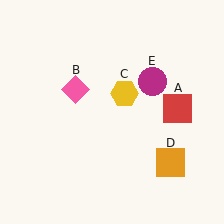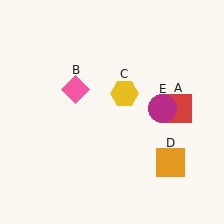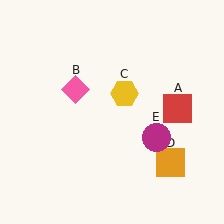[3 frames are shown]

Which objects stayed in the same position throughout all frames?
Red square (object A) and pink diamond (object B) and yellow hexagon (object C) and orange square (object D) remained stationary.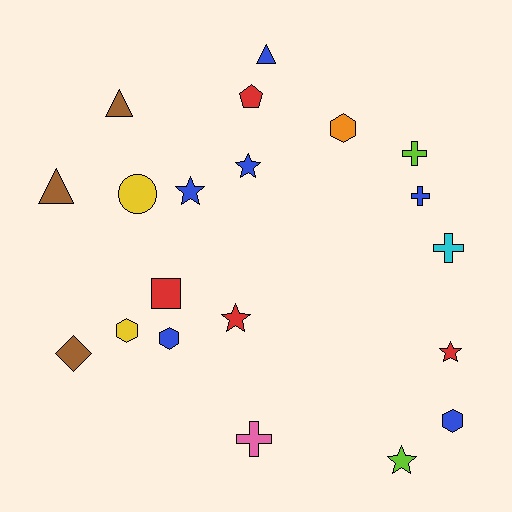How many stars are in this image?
There are 5 stars.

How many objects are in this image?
There are 20 objects.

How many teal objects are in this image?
There are no teal objects.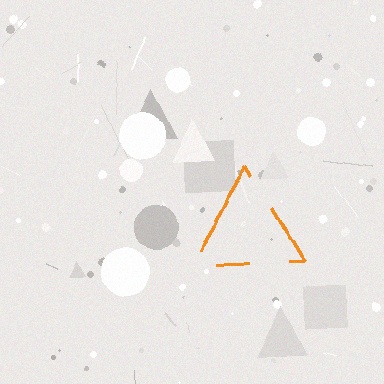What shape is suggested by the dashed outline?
The dashed outline suggests a triangle.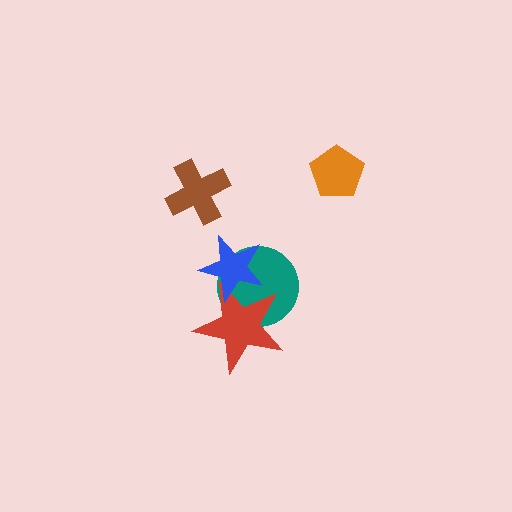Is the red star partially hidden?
Yes, it is partially covered by another shape.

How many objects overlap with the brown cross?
0 objects overlap with the brown cross.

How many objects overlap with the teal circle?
2 objects overlap with the teal circle.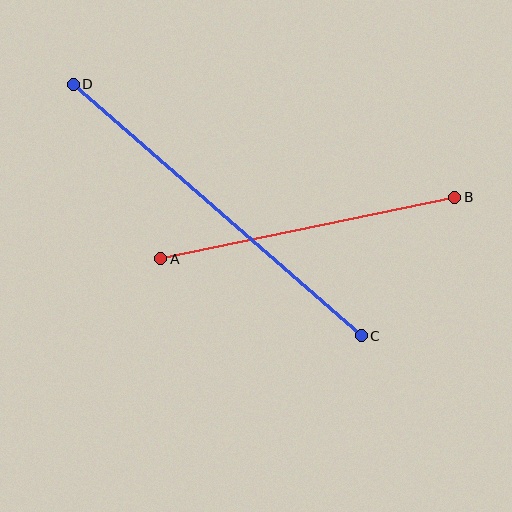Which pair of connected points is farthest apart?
Points C and D are farthest apart.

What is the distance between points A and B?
The distance is approximately 300 pixels.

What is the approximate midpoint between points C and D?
The midpoint is at approximately (217, 210) pixels.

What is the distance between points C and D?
The distance is approximately 382 pixels.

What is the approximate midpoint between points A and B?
The midpoint is at approximately (308, 228) pixels.